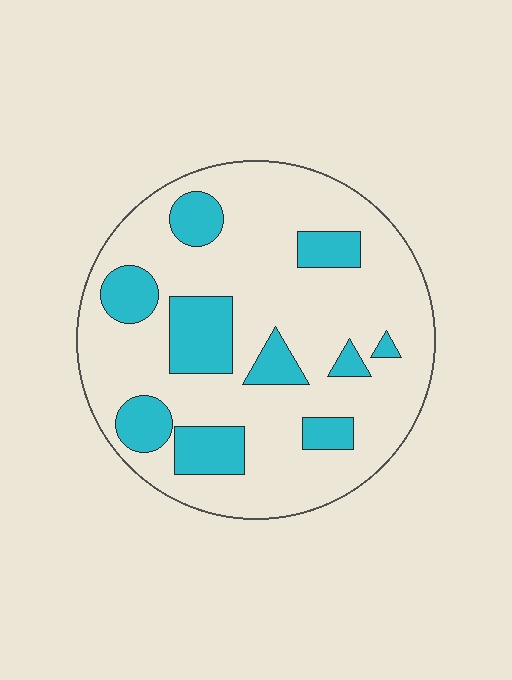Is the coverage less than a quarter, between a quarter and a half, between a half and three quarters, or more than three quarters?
Less than a quarter.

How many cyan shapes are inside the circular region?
10.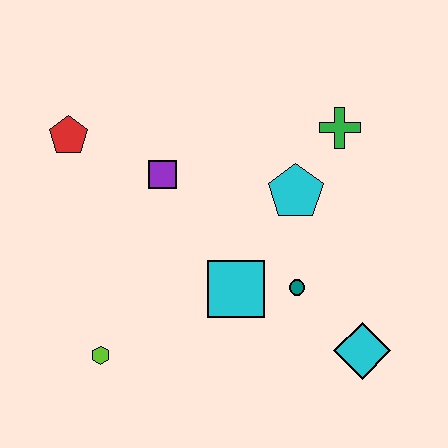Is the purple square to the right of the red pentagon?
Yes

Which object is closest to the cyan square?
The teal circle is closest to the cyan square.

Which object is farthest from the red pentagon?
The cyan diamond is farthest from the red pentagon.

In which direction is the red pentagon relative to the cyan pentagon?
The red pentagon is to the left of the cyan pentagon.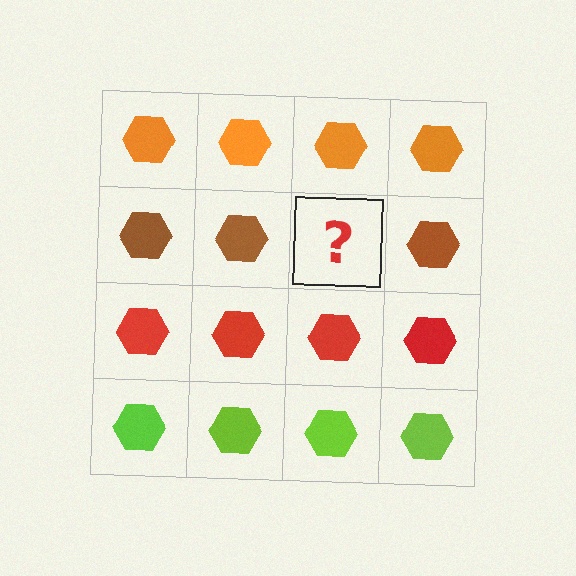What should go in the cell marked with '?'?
The missing cell should contain a brown hexagon.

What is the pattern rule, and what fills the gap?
The rule is that each row has a consistent color. The gap should be filled with a brown hexagon.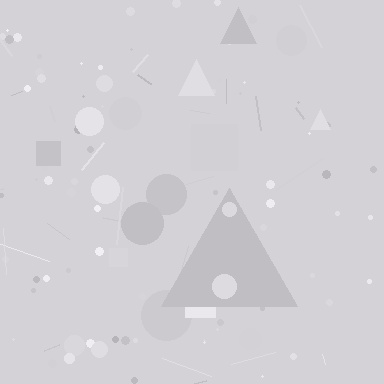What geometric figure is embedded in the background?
A triangle is embedded in the background.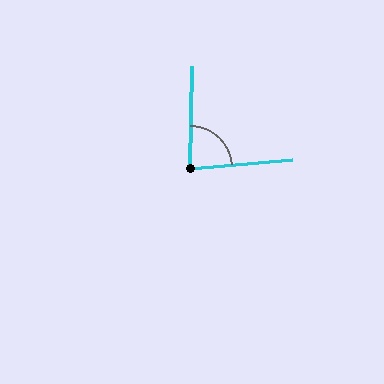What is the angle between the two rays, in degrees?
Approximately 84 degrees.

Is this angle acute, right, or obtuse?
It is acute.